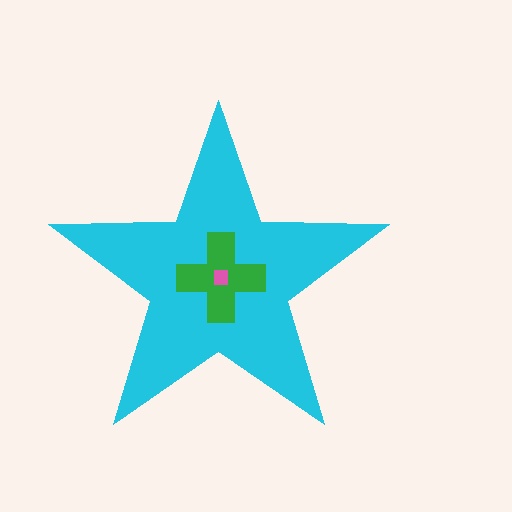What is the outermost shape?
The cyan star.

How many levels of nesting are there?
3.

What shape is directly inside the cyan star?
The green cross.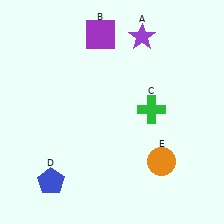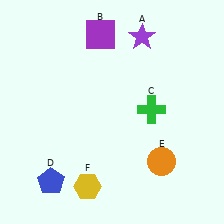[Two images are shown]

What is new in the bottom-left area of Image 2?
A yellow hexagon (F) was added in the bottom-left area of Image 2.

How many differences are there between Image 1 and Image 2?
There is 1 difference between the two images.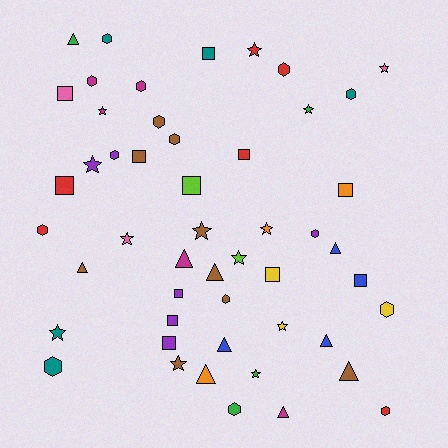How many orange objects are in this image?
There are 3 orange objects.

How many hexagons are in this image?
There are 15 hexagons.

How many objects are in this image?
There are 50 objects.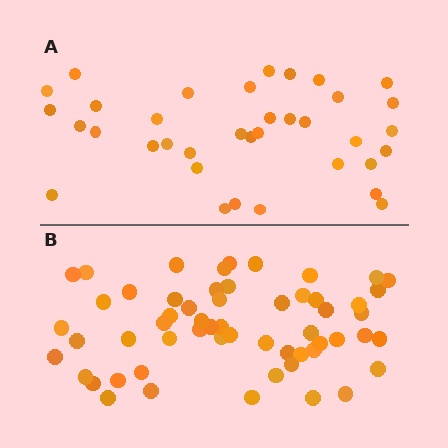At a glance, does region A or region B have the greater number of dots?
Region B (the bottom region) has more dots.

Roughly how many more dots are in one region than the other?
Region B has approximately 20 more dots than region A.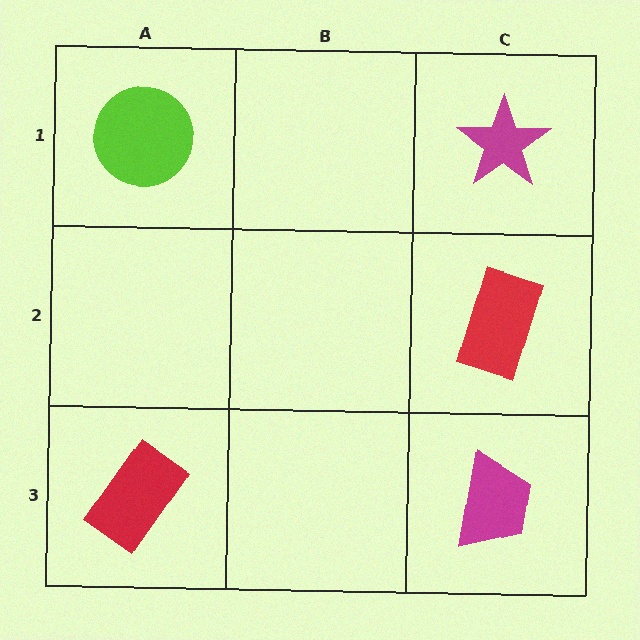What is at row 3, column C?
A magenta trapezoid.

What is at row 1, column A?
A lime circle.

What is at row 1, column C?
A magenta star.